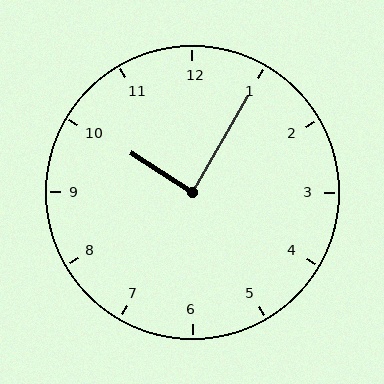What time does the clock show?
10:05.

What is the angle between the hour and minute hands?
Approximately 88 degrees.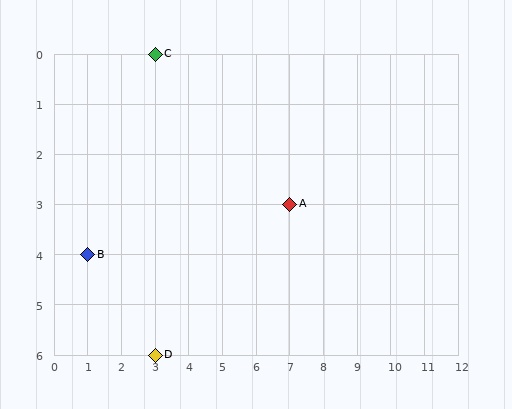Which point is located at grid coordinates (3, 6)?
Point D is at (3, 6).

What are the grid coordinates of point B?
Point B is at grid coordinates (1, 4).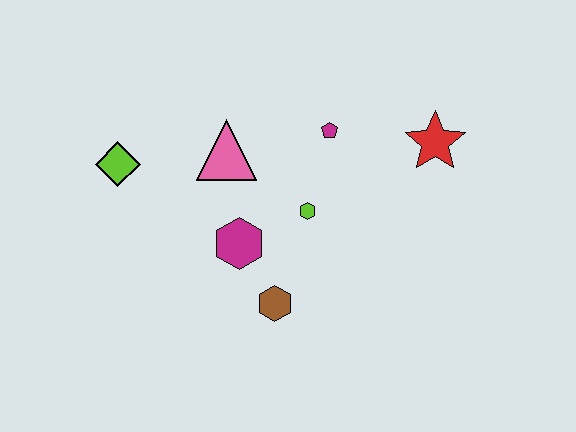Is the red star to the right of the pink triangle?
Yes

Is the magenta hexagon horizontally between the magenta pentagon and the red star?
No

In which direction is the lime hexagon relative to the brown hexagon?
The lime hexagon is above the brown hexagon.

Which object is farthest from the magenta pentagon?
The lime diamond is farthest from the magenta pentagon.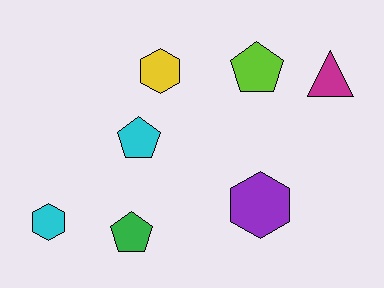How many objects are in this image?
There are 7 objects.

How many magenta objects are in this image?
There is 1 magenta object.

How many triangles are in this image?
There is 1 triangle.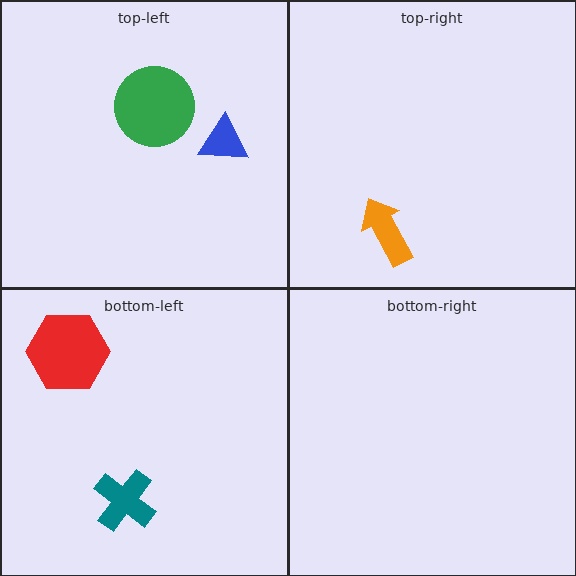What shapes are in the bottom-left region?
The red hexagon, the teal cross.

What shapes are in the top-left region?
The blue triangle, the green circle.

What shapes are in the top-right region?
The orange arrow.